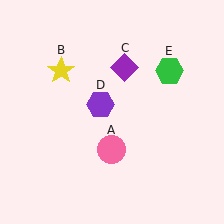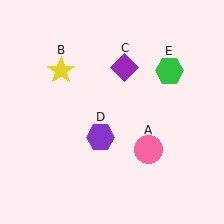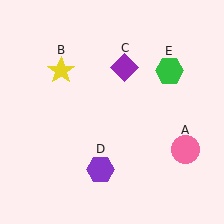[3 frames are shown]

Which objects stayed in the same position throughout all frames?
Yellow star (object B) and purple diamond (object C) and green hexagon (object E) remained stationary.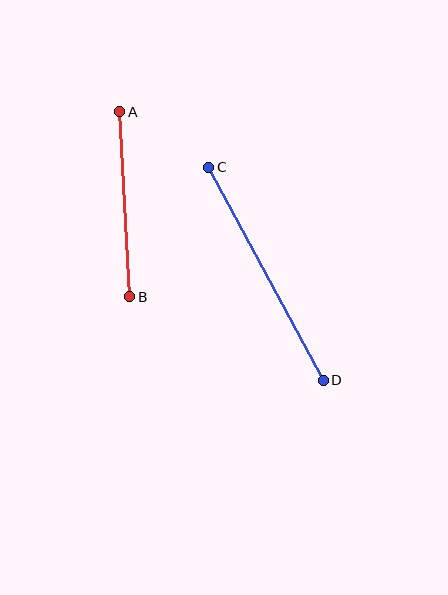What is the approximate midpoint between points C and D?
The midpoint is at approximately (266, 274) pixels.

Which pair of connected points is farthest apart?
Points C and D are farthest apart.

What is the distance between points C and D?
The distance is approximately 242 pixels.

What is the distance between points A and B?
The distance is approximately 185 pixels.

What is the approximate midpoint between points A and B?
The midpoint is at approximately (125, 204) pixels.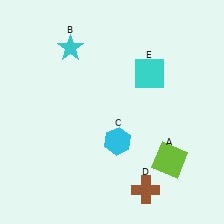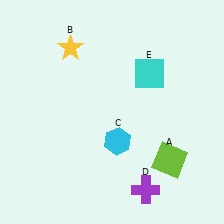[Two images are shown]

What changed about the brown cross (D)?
In Image 1, D is brown. In Image 2, it changed to purple.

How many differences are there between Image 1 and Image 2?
There are 2 differences between the two images.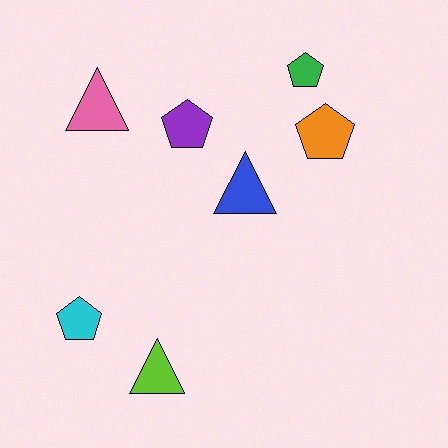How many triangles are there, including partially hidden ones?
There are 3 triangles.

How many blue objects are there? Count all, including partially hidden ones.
There is 1 blue object.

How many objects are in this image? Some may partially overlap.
There are 7 objects.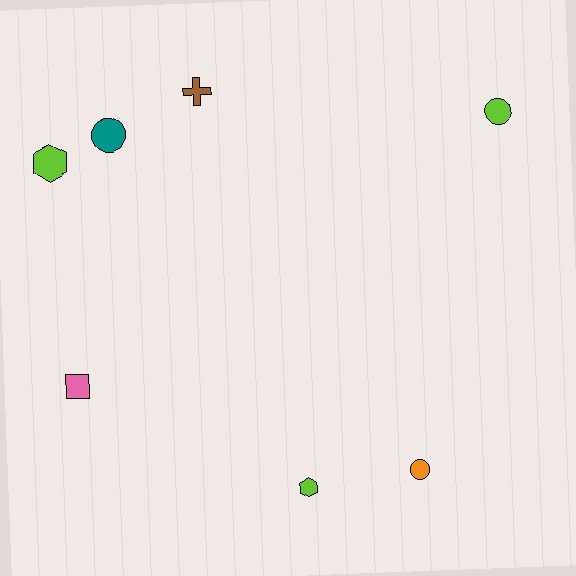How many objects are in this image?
There are 7 objects.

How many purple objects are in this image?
There are no purple objects.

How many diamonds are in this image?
There are no diamonds.